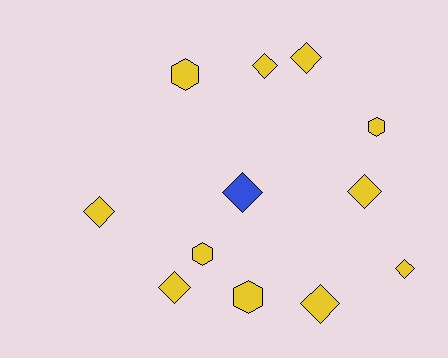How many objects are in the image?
There are 12 objects.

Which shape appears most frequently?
Diamond, with 8 objects.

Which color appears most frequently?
Yellow, with 11 objects.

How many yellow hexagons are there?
There are 4 yellow hexagons.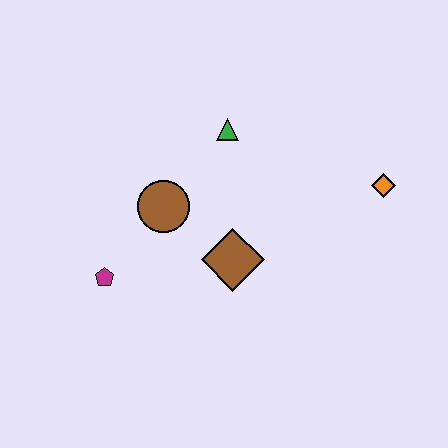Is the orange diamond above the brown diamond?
Yes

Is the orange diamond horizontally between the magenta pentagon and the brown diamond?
No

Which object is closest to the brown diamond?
The brown circle is closest to the brown diamond.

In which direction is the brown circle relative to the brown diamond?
The brown circle is to the left of the brown diamond.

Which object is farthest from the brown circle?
The orange diamond is farthest from the brown circle.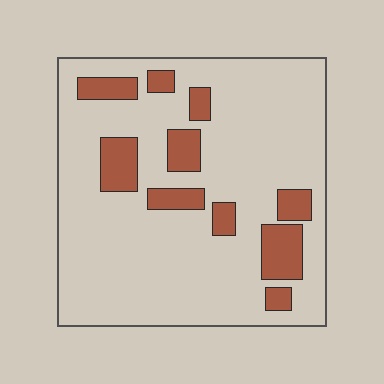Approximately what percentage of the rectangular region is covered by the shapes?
Approximately 15%.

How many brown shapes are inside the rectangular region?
10.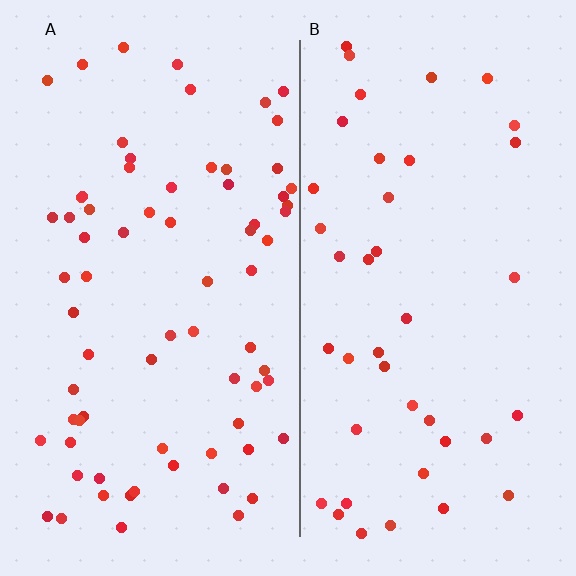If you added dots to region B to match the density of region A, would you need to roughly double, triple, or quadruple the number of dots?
Approximately double.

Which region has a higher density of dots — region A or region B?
A (the left).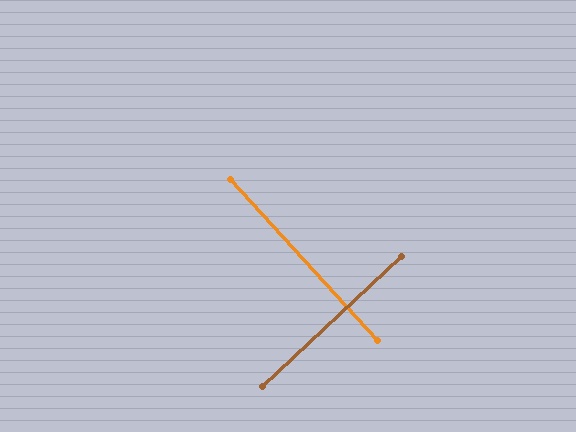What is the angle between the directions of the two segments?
Approximately 89 degrees.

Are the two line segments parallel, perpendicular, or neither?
Perpendicular — they meet at approximately 89°.